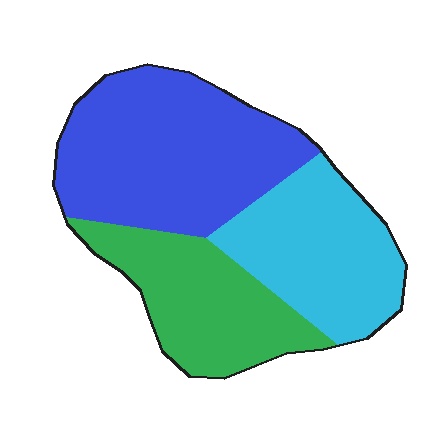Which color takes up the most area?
Blue, at roughly 45%.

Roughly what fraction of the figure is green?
Green takes up about one quarter (1/4) of the figure.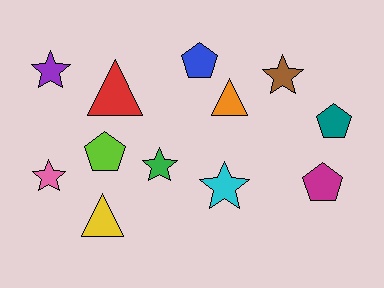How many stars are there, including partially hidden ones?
There are 5 stars.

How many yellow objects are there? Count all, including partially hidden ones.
There is 1 yellow object.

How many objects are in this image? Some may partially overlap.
There are 12 objects.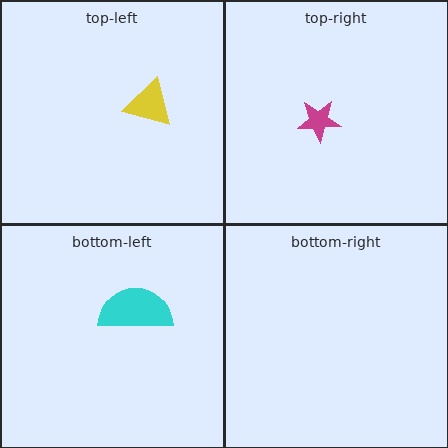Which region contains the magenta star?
The top-right region.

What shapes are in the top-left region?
The yellow triangle.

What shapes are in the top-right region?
The magenta star.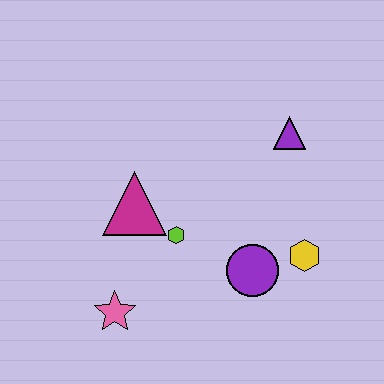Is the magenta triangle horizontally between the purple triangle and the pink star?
Yes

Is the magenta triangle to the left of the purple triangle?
Yes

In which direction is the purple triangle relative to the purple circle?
The purple triangle is above the purple circle.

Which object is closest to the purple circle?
The yellow hexagon is closest to the purple circle.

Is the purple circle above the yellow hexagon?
No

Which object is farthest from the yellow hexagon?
The pink star is farthest from the yellow hexagon.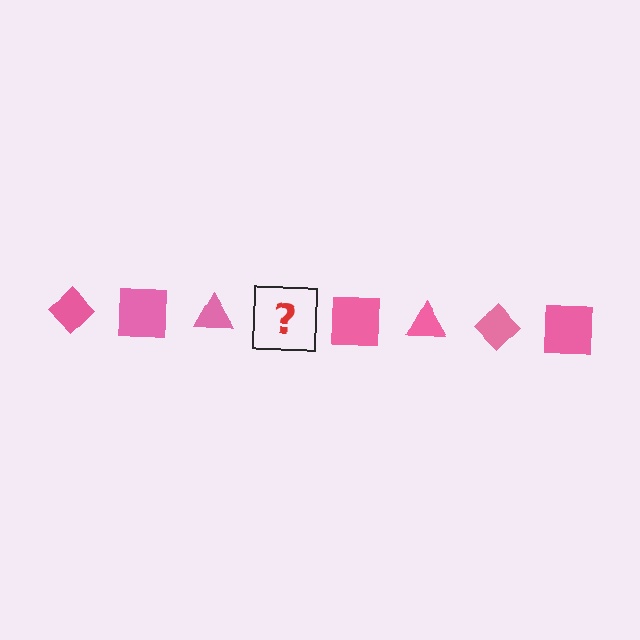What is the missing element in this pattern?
The missing element is a pink diamond.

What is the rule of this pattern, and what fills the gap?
The rule is that the pattern cycles through diamond, square, triangle shapes in pink. The gap should be filled with a pink diamond.